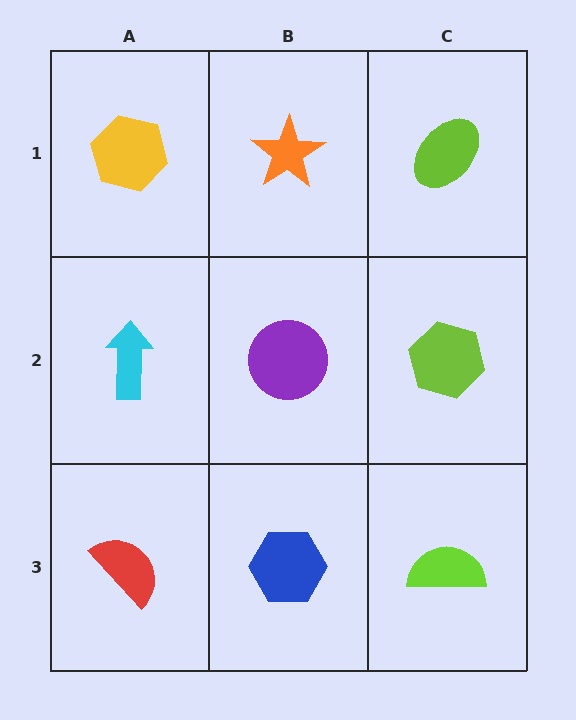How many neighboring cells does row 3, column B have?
3.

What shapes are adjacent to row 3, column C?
A lime hexagon (row 2, column C), a blue hexagon (row 3, column B).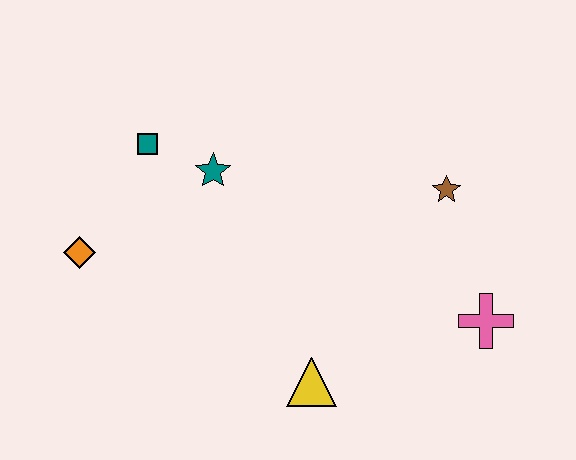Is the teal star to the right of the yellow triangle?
No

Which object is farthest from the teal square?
The pink cross is farthest from the teal square.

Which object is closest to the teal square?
The teal star is closest to the teal square.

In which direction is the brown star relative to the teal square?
The brown star is to the right of the teal square.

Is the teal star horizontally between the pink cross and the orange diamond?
Yes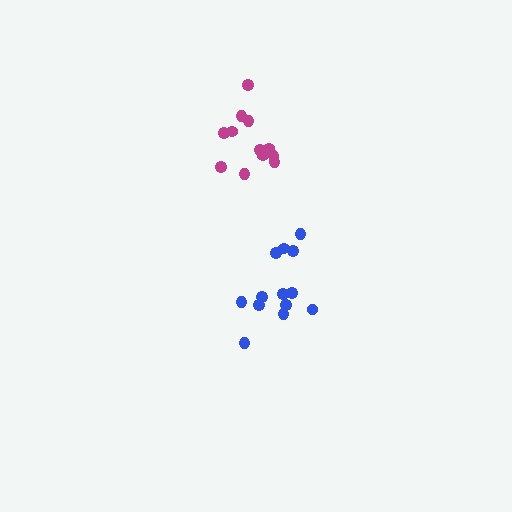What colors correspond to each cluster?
The clusters are colored: magenta, blue.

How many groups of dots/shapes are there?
There are 2 groups.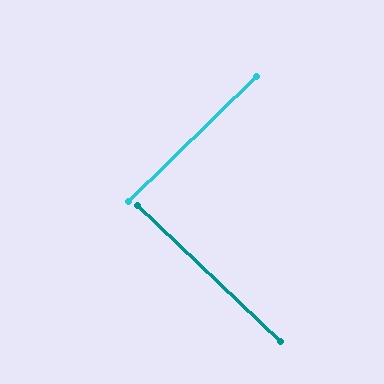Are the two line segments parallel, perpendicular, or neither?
Perpendicular — they meet at approximately 88°.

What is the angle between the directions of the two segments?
Approximately 88 degrees.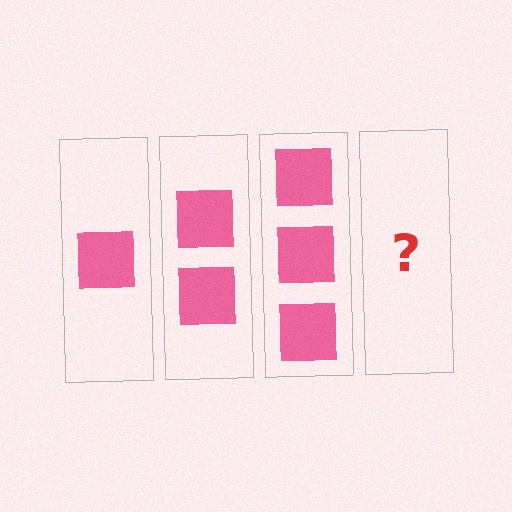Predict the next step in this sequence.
The next step is 4 squares.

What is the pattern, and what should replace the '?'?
The pattern is that each step adds one more square. The '?' should be 4 squares.